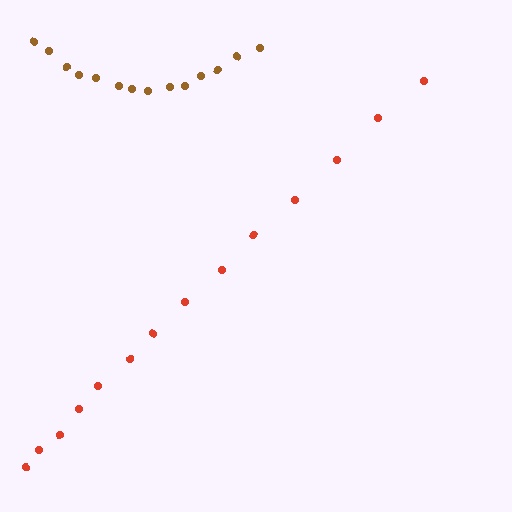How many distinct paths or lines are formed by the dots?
There are 2 distinct paths.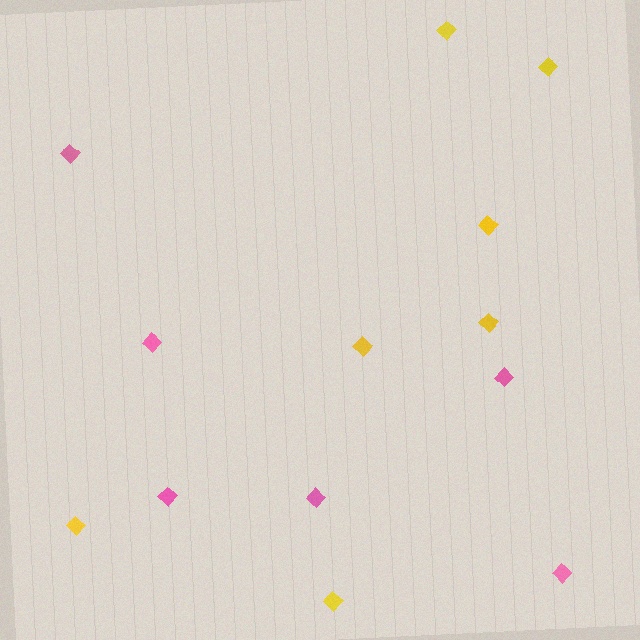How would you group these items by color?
There are 2 groups: one group of yellow diamonds (7) and one group of pink diamonds (6).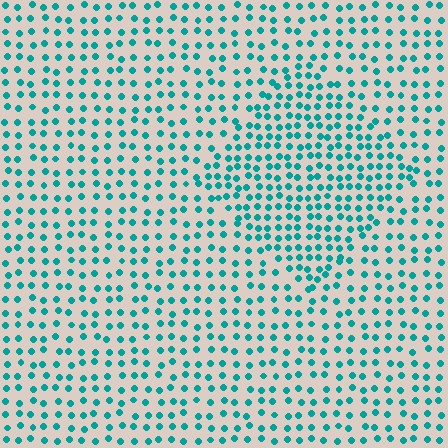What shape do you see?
I see a diamond.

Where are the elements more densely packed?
The elements are more densely packed inside the diamond boundary.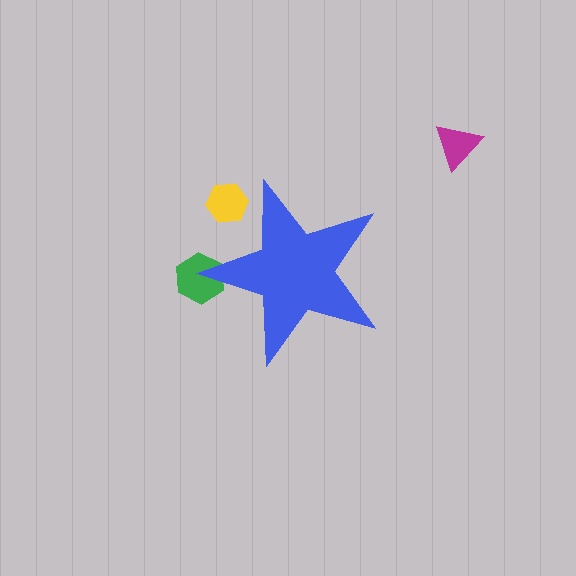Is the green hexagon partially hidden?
Yes, the green hexagon is partially hidden behind the blue star.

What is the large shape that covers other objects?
A blue star.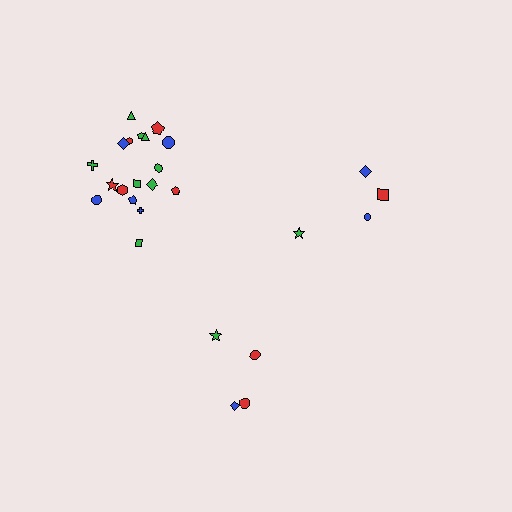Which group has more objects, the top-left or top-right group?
The top-left group.